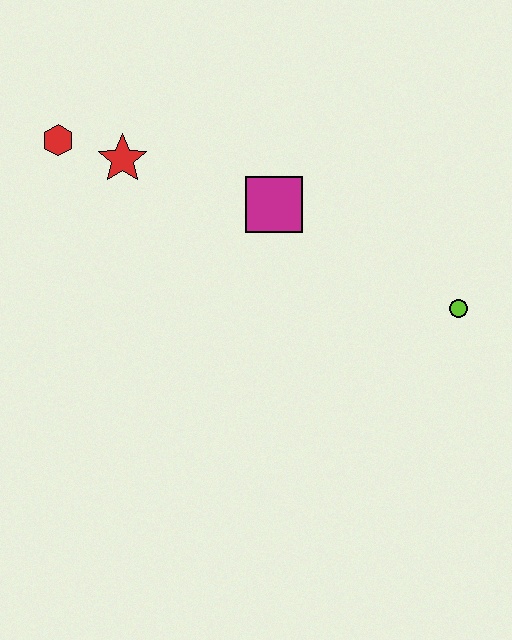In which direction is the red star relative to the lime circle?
The red star is to the left of the lime circle.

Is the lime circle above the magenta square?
No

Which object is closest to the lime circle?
The magenta square is closest to the lime circle.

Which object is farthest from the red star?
The lime circle is farthest from the red star.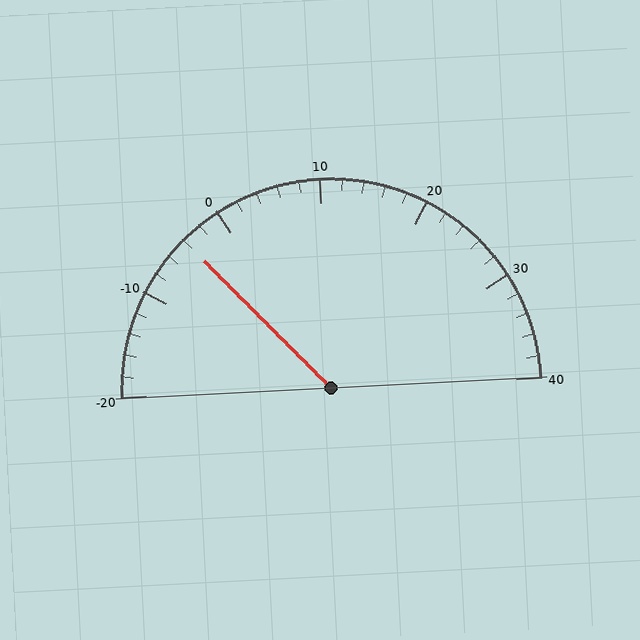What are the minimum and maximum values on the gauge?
The gauge ranges from -20 to 40.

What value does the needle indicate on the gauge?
The needle indicates approximately -4.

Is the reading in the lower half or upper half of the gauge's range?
The reading is in the lower half of the range (-20 to 40).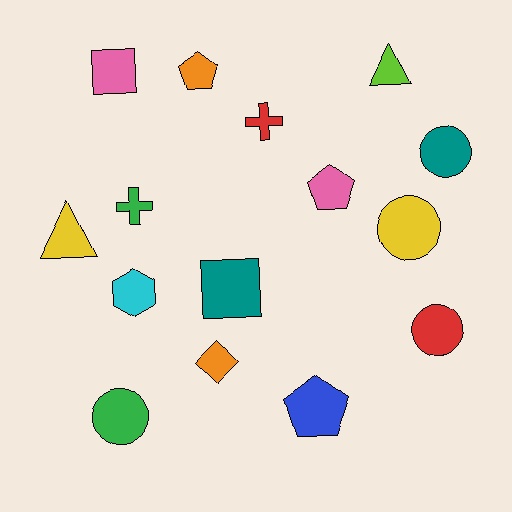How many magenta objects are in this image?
There are no magenta objects.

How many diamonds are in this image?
There is 1 diamond.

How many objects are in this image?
There are 15 objects.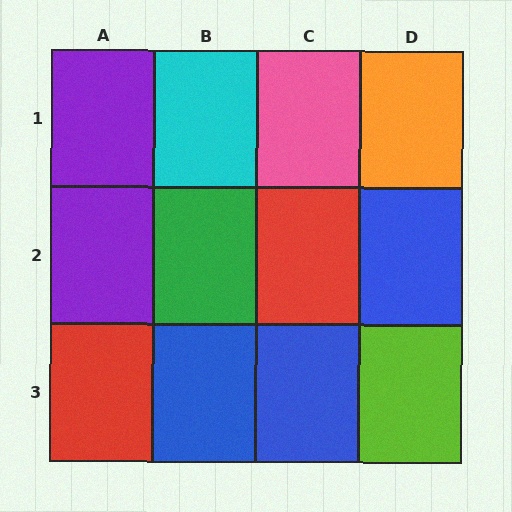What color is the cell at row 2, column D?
Blue.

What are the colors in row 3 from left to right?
Red, blue, blue, lime.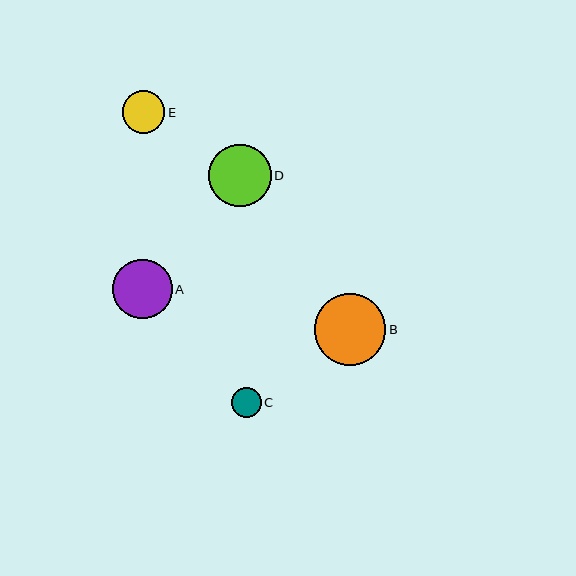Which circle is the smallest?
Circle C is the smallest with a size of approximately 30 pixels.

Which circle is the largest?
Circle B is the largest with a size of approximately 71 pixels.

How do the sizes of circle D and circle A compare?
Circle D and circle A are approximately the same size.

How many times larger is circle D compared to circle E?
Circle D is approximately 1.5 times the size of circle E.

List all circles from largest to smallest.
From largest to smallest: B, D, A, E, C.